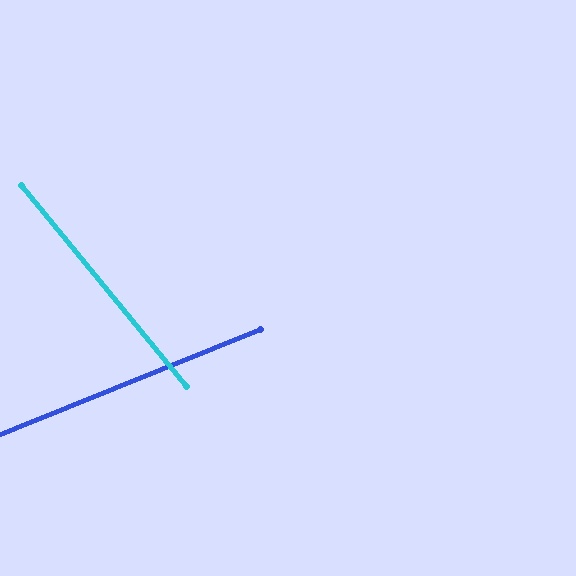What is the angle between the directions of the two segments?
Approximately 73 degrees.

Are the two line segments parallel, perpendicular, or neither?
Neither parallel nor perpendicular — they differ by about 73°.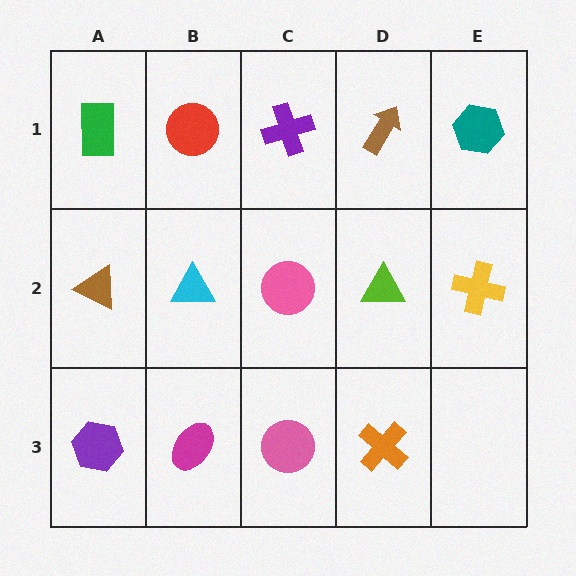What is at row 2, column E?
A yellow cross.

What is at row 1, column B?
A red circle.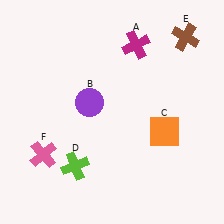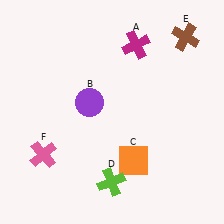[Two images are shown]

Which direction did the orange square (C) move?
The orange square (C) moved left.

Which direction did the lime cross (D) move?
The lime cross (D) moved right.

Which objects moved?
The objects that moved are: the orange square (C), the lime cross (D).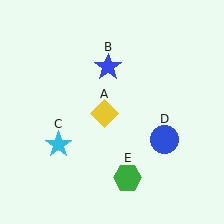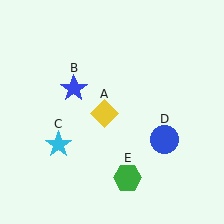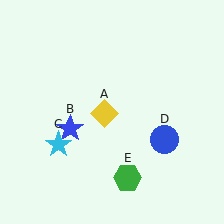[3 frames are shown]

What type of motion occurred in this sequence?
The blue star (object B) rotated counterclockwise around the center of the scene.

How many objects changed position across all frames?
1 object changed position: blue star (object B).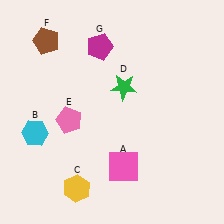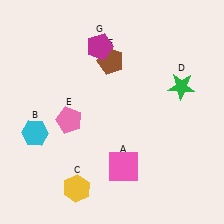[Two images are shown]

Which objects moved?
The objects that moved are: the green star (D), the brown pentagon (F).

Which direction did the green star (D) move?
The green star (D) moved right.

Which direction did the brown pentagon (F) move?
The brown pentagon (F) moved right.